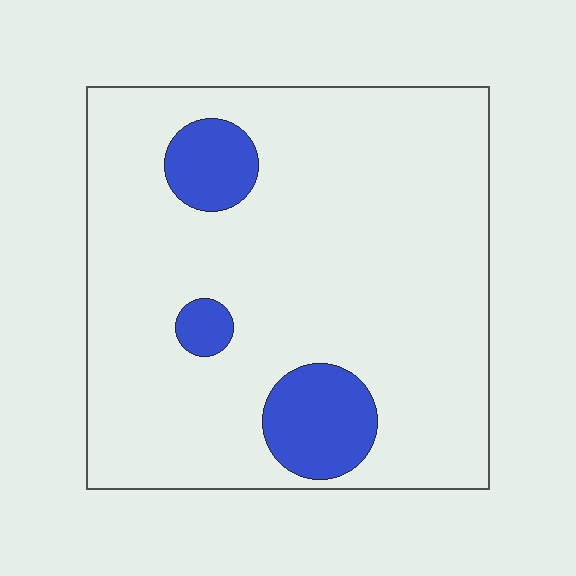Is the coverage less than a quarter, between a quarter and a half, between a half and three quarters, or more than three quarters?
Less than a quarter.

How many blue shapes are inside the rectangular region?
3.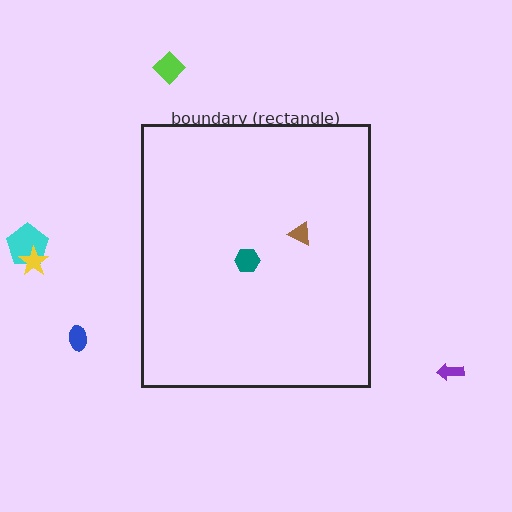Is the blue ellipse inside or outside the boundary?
Outside.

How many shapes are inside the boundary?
2 inside, 5 outside.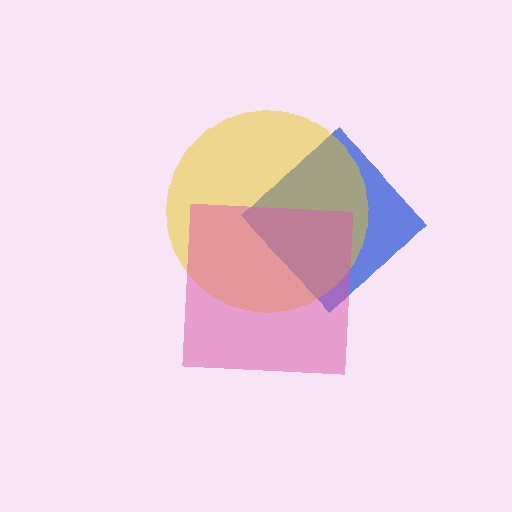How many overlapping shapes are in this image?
There are 3 overlapping shapes in the image.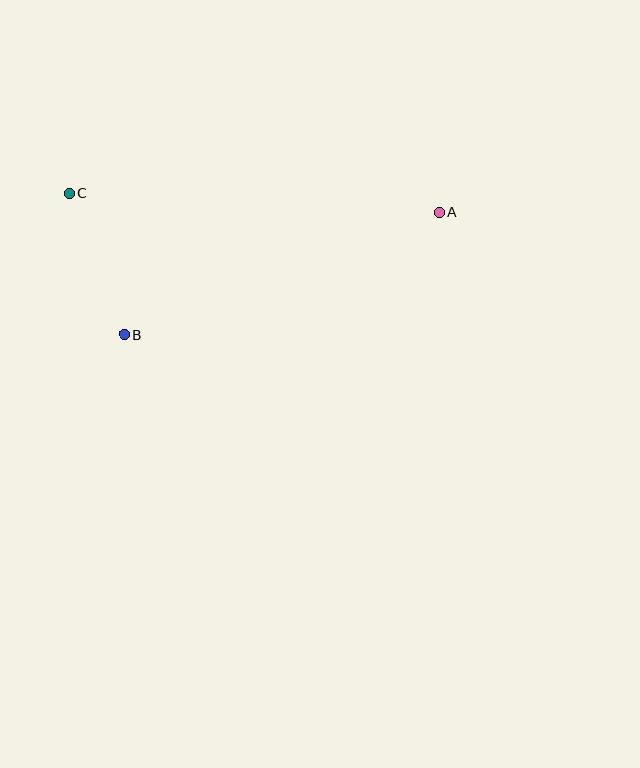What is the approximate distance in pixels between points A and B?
The distance between A and B is approximately 338 pixels.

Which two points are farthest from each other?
Points A and C are farthest from each other.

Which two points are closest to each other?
Points B and C are closest to each other.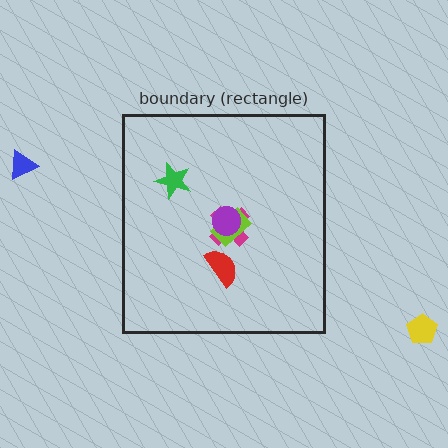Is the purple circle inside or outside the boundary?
Inside.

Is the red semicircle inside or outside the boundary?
Inside.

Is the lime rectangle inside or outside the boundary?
Inside.